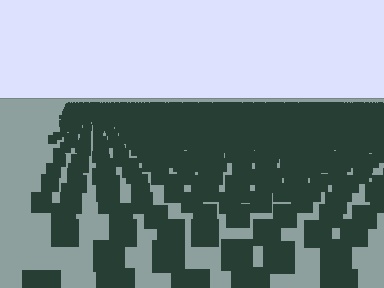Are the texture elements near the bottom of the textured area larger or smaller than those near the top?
Larger. Near the bottom, elements are closer to the viewer and appear at a bigger on-screen size.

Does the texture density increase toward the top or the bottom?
Density increases toward the top.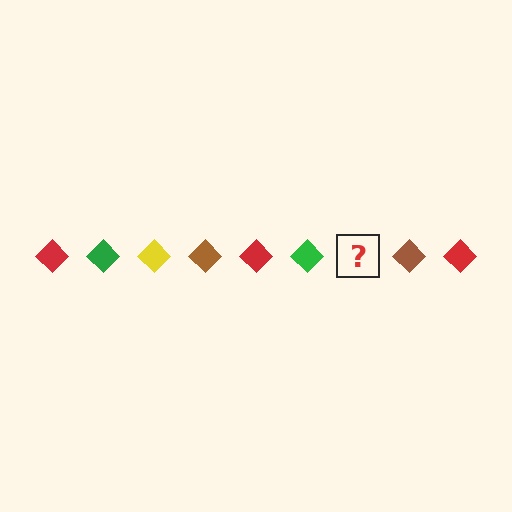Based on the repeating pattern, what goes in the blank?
The blank should be a yellow diamond.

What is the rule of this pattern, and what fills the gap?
The rule is that the pattern cycles through red, green, yellow, brown diamonds. The gap should be filled with a yellow diamond.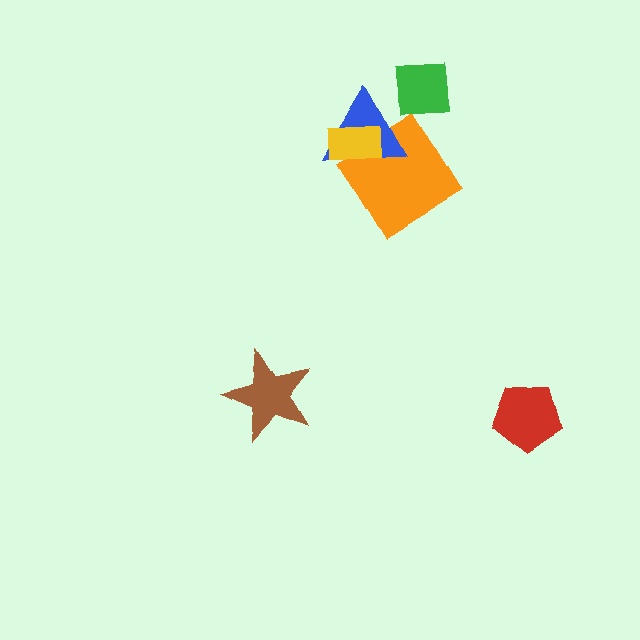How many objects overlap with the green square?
1 object overlaps with the green square.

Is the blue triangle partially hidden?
Yes, it is partially covered by another shape.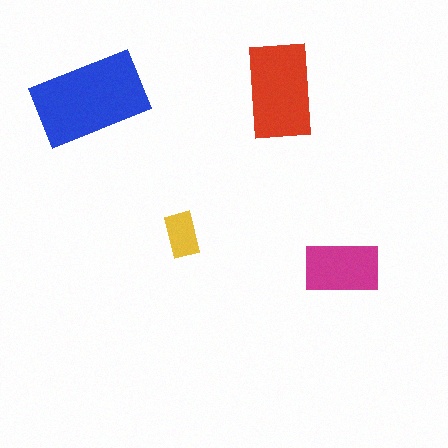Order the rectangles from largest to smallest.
the blue one, the red one, the magenta one, the yellow one.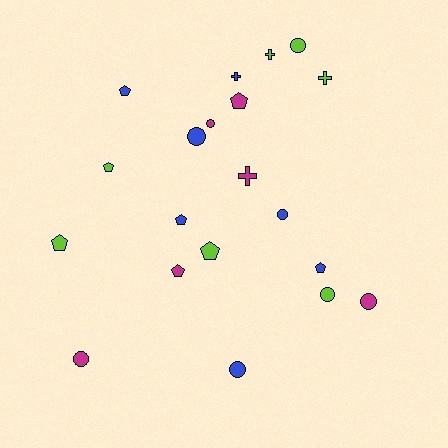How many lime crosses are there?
There are 2 lime crosses.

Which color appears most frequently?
Blue, with 7 objects.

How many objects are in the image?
There are 20 objects.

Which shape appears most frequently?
Pentagon, with 8 objects.